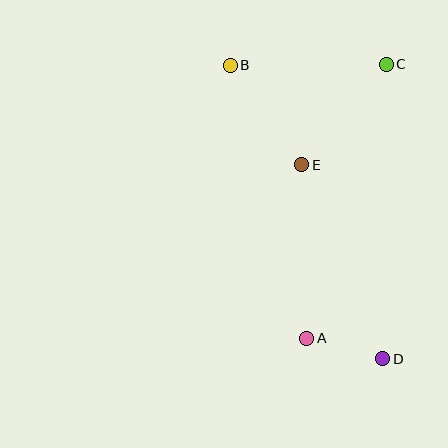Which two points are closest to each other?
Points A and D are closest to each other.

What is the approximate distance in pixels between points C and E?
The distance between C and E is approximately 131 pixels.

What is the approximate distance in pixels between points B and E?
The distance between B and E is approximately 123 pixels.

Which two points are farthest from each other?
Points B and D are farthest from each other.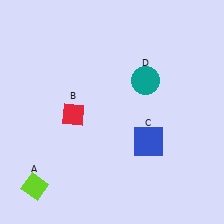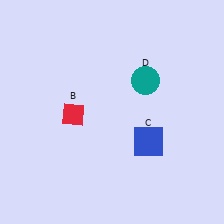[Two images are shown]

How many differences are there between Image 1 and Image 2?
There is 1 difference between the two images.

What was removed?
The lime diamond (A) was removed in Image 2.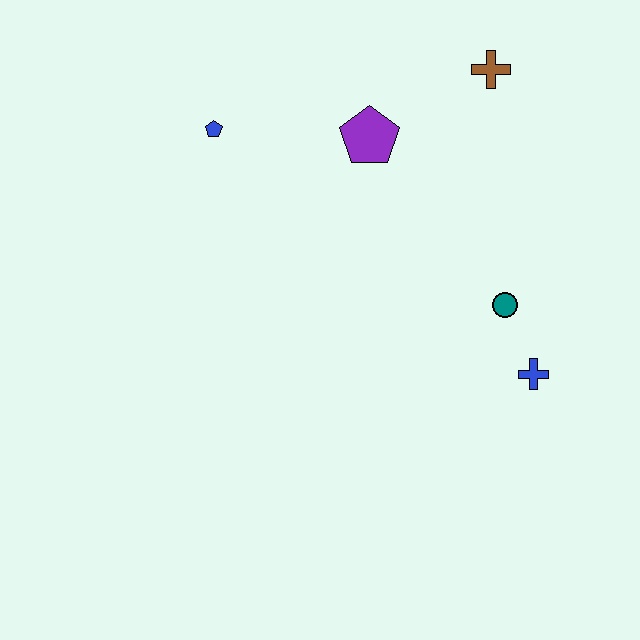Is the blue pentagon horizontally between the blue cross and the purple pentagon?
No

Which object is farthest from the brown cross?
The blue cross is farthest from the brown cross.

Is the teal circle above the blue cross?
Yes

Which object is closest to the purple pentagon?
The brown cross is closest to the purple pentagon.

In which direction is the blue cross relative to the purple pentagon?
The blue cross is below the purple pentagon.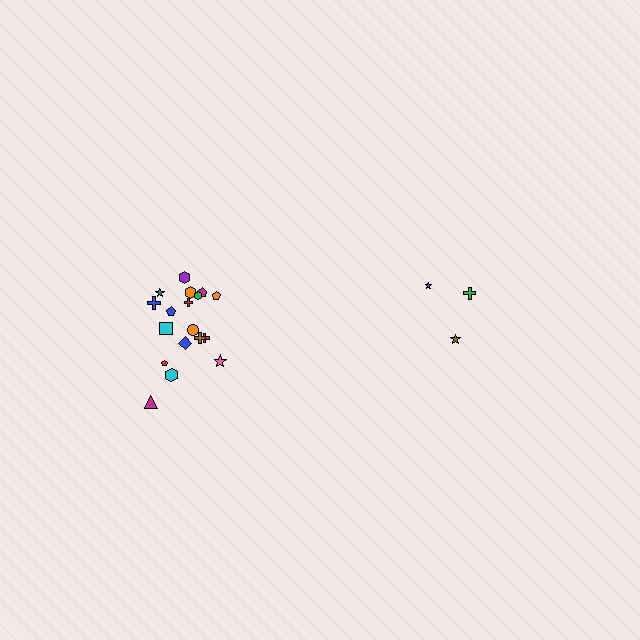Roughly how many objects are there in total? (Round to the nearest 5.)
Roughly 20 objects in total.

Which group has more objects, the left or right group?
The left group.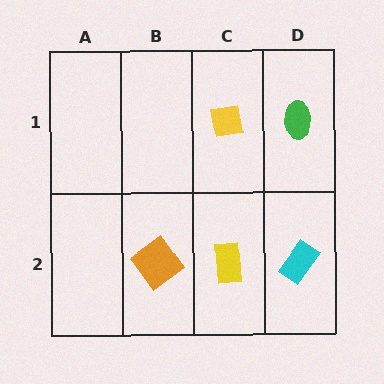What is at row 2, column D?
A cyan rectangle.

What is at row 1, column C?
A yellow square.